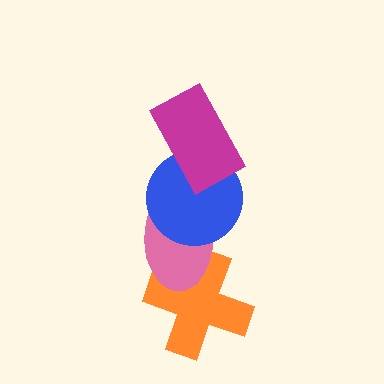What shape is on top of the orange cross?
The pink ellipse is on top of the orange cross.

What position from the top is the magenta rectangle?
The magenta rectangle is 1st from the top.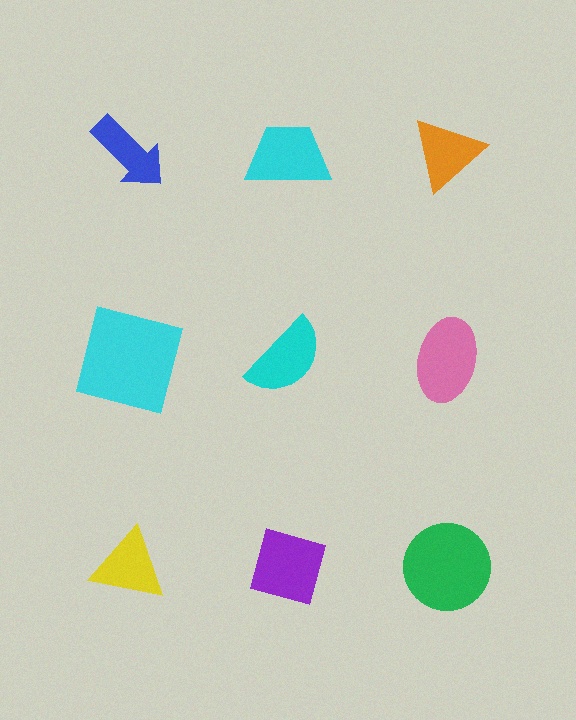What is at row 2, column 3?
A pink ellipse.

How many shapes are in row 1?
3 shapes.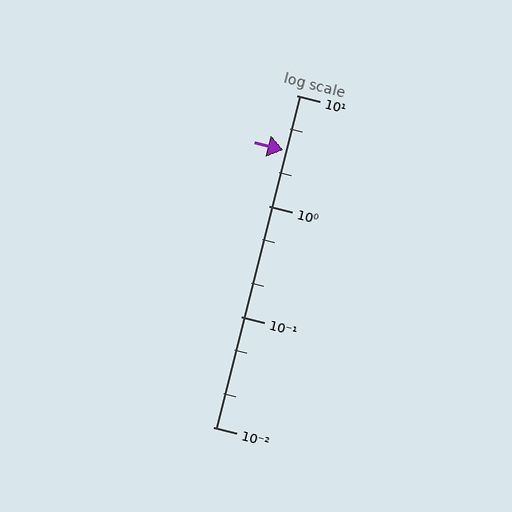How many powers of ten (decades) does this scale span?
The scale spans 3 decades, from 0.01 to 10.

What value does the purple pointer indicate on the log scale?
The pointer indicates approximately 3.2.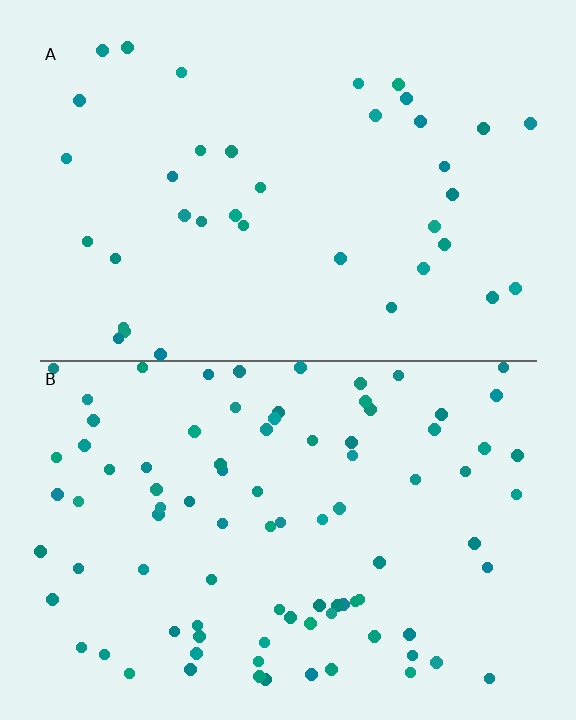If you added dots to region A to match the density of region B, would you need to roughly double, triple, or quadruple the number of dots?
Approximately double.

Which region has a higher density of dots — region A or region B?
B (the bottom).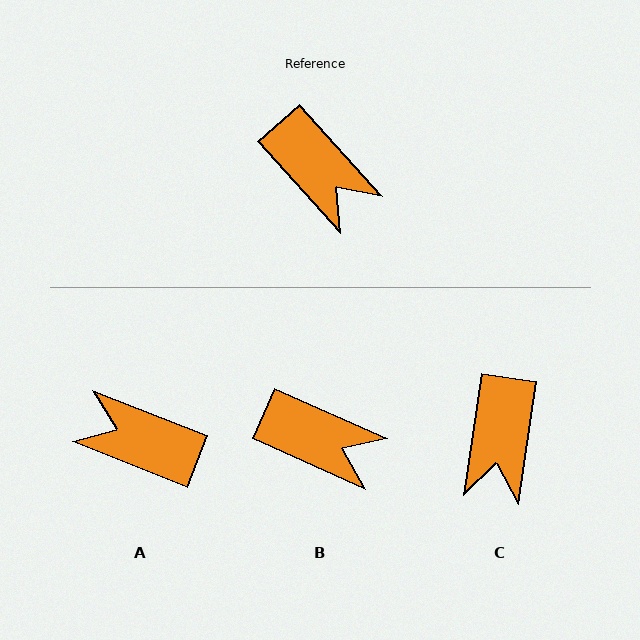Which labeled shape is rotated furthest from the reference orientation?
A, about 154 degrees away.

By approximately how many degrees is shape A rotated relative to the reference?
Approximately 154 degrees clockwise.